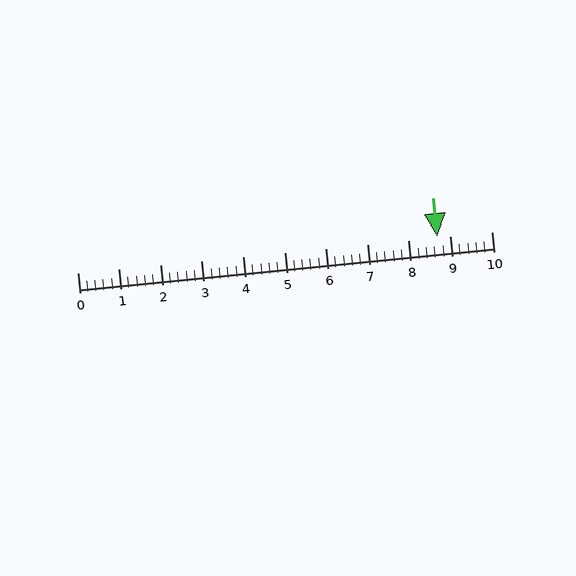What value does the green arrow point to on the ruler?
The green arrow points to approximately 8.7.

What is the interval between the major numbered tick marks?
The major tick marks are spaced 1 units apart.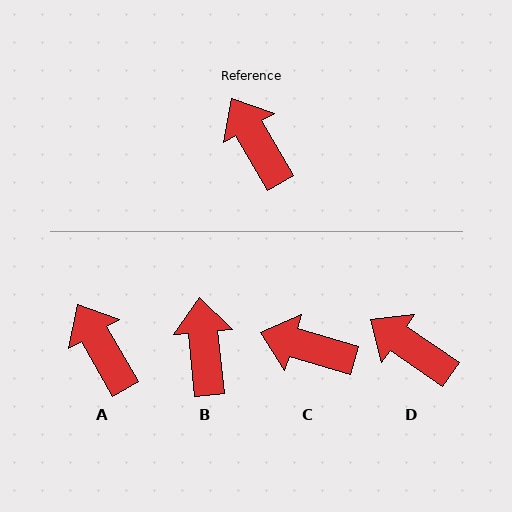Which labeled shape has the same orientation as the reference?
A.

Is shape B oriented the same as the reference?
No, it is off by about 24 degrees.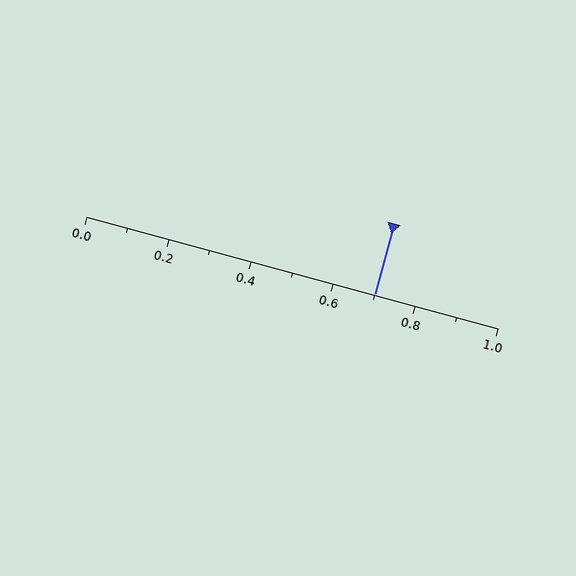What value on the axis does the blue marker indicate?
The marker indicates approximately 0.7.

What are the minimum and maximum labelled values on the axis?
The axis runs from 0.0 to 1.0.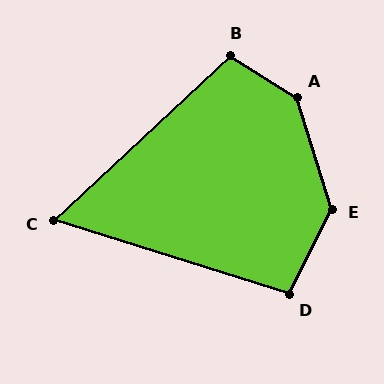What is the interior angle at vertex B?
Approximately 105 degrees (obtuse).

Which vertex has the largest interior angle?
A, at approximately 139 degrees.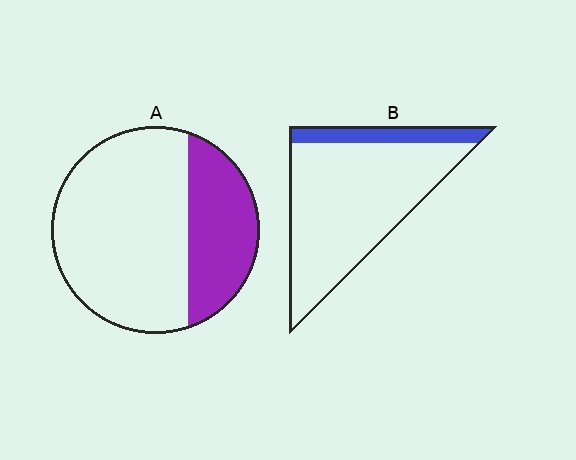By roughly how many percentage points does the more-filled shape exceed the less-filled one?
By roughly 15 percentage points (A over B).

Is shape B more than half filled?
No.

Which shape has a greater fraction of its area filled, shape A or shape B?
Shape A.